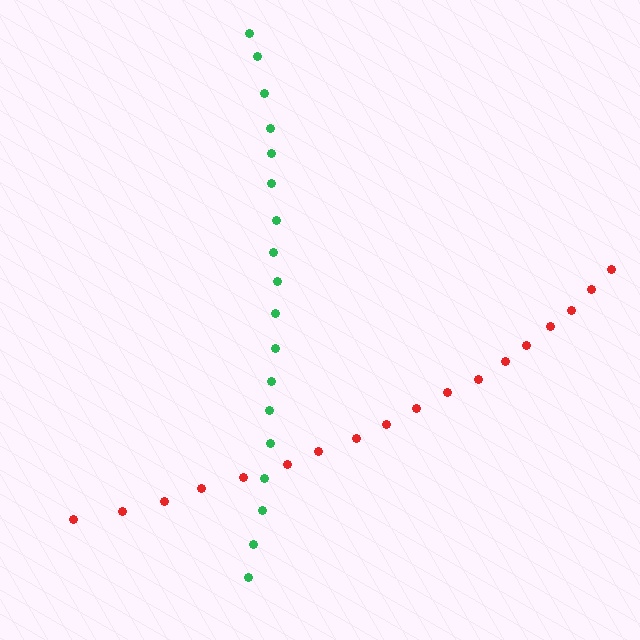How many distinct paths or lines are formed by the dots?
There are 2 distinct paths.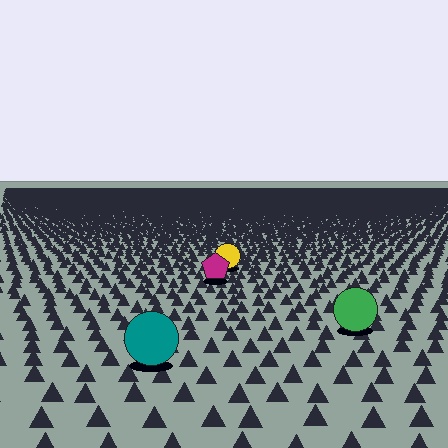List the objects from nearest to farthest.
From nearest to farthest: the teal circle, the green circle, the magenta pentagon, the yellow circle.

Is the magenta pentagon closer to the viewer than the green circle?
No. The green circle is closer — you can tell from the texture gradient: the ground texture is coarser near it.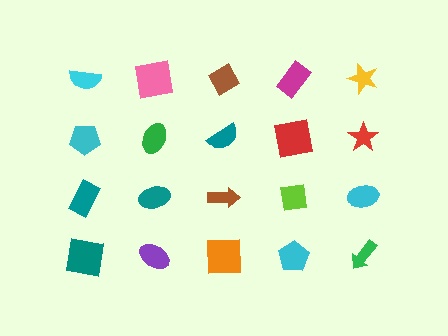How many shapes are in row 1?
5 shapes.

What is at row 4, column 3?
An orange square.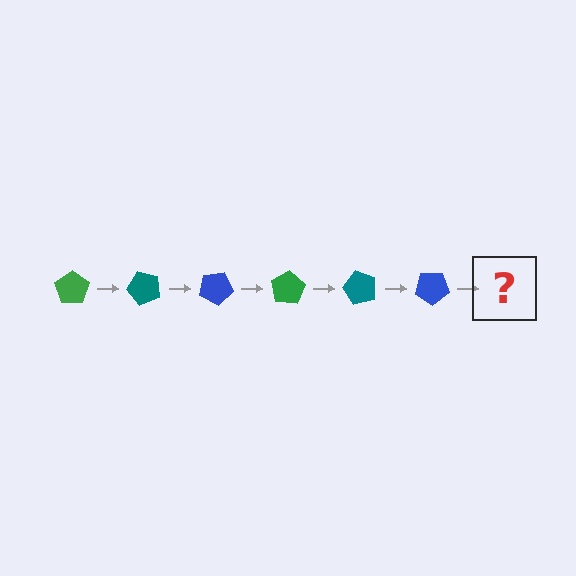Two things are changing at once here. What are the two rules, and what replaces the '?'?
The two rules are that it rotates 50 degrees each step and the color cycles through green, teal, and blue. The '?' should be a green pentagon, rotated 300 degrees from the start.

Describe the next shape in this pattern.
It should be a green pentagon, rotated 300 degrees from the start.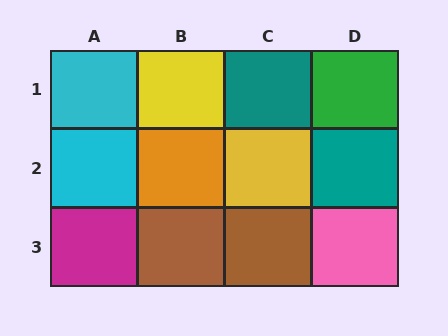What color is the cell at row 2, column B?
Orange.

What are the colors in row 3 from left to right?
Magenta, brown, brown, pink.